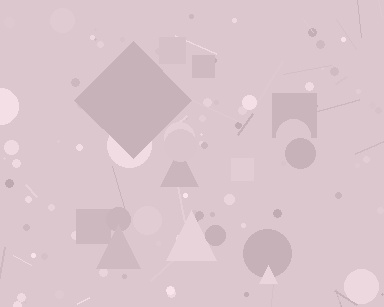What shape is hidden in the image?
A diamond is hidden in the image.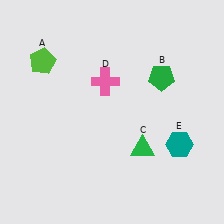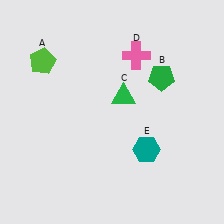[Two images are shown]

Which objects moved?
The objects that moved are: the green triangle (C), the pink cross (D), the teal hexagon (E).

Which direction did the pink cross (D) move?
The pink cross (D) moved right.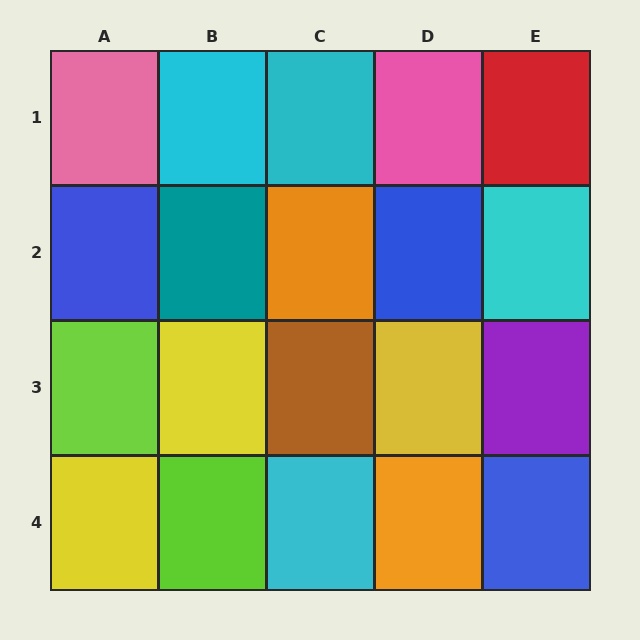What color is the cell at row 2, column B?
Teal.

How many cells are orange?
2 cells are orange.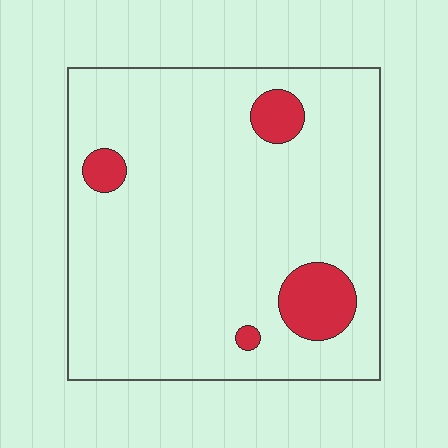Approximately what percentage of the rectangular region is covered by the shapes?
Approximately 10%.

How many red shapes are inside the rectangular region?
4.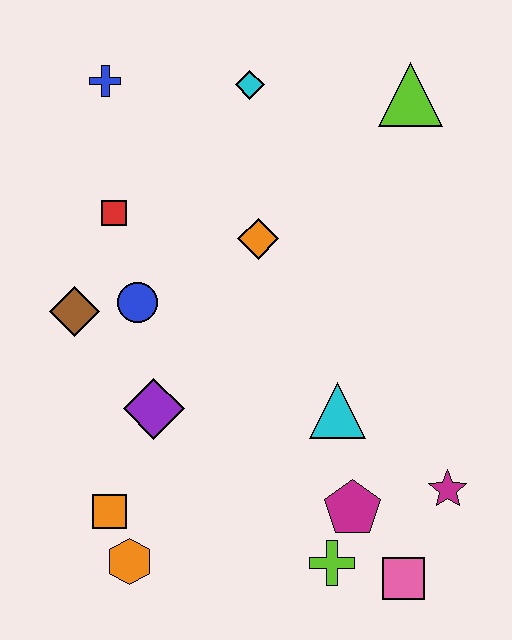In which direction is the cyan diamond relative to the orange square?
The cyan diamond is above the orange square.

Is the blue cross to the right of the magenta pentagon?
No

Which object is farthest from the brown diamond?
The pink square is farthest from the brown diamond.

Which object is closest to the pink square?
The lime cross is closest to the pink square.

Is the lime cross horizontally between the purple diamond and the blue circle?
No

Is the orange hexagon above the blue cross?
No